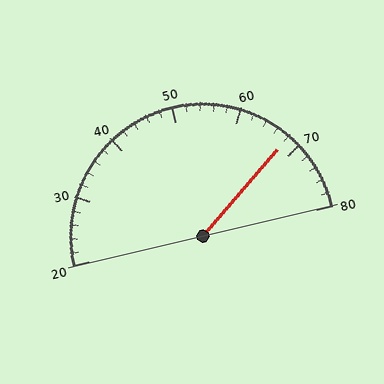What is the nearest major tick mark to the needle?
The nearest major tick mark is 70.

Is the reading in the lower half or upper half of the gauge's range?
The reading is in the upper half of the range (20 to 80).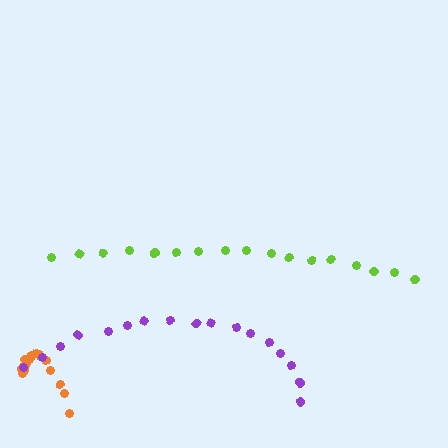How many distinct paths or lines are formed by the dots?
There are 3 distinct paths.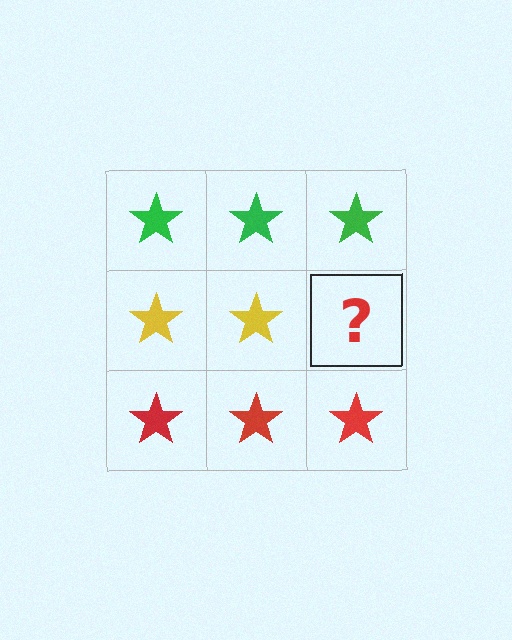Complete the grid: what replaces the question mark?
The question mark should be replaced with a yellow star.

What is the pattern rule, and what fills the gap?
The rule is that each row has a consistent color. The gap should be filled with a yellow star.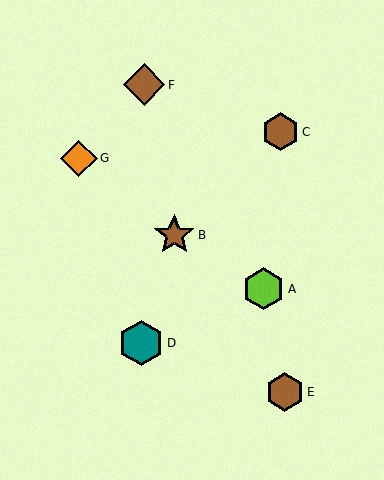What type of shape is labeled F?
Shape F is a brown diamond.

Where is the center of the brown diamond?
The center of the brown diamond is at (144, 85).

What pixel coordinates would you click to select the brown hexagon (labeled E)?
Click at (285, 392) to select the brown hexagon E.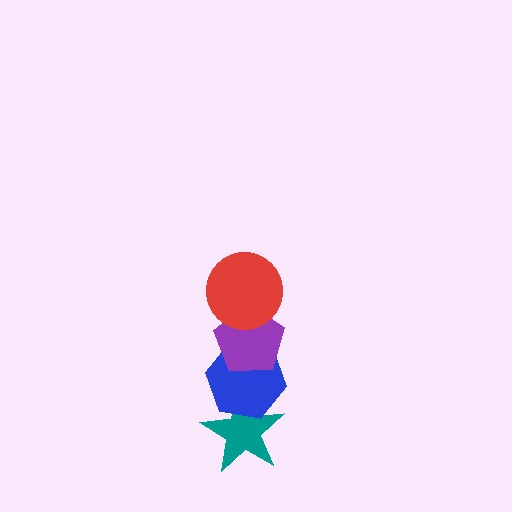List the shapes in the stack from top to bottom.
From top to bottom: the red circle, the purple pentagon, the blue hexagon, the teal star.